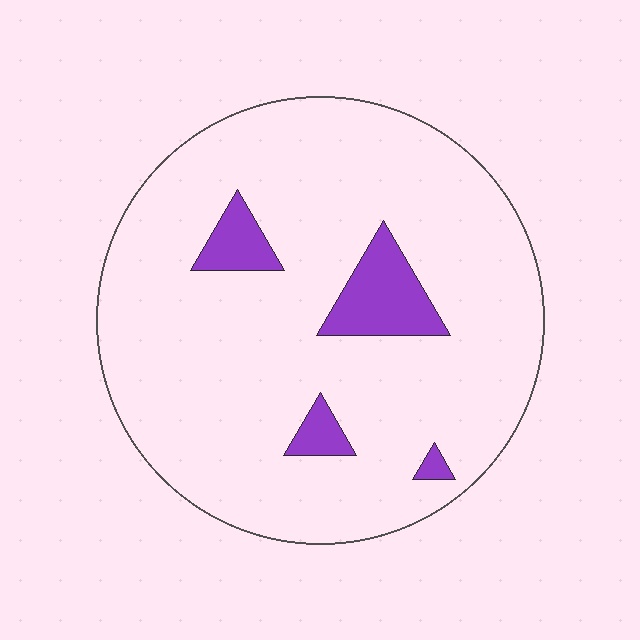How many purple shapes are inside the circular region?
4.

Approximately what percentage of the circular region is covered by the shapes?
Approximately 10%.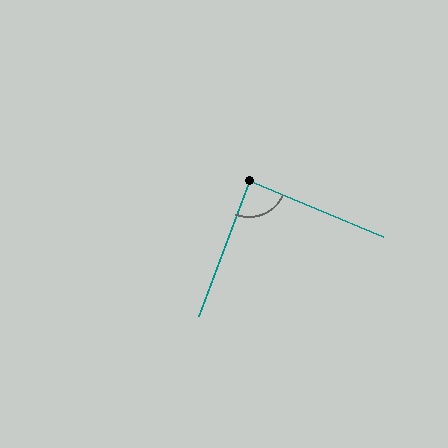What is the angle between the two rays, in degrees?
Approximately 88 degrees.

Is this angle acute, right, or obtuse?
It is approximately a right angle.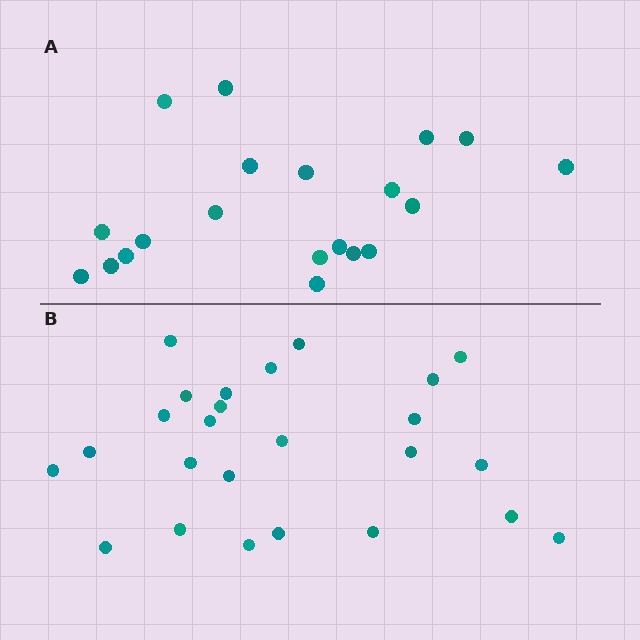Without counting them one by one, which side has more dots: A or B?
Region B (the bottom region) has more dots.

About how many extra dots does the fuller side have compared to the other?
Region B has about 5 more dots than region A.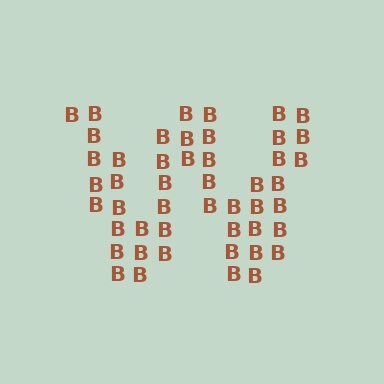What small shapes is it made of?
It is made of small letter B's.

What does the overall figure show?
The overall figure shows the letter W.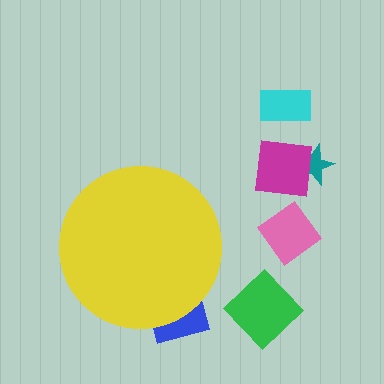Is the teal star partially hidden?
No, the teal star is fully visible.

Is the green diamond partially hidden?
No, the green diamond is fully visible.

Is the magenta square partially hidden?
No, the magenta square is fully visible.